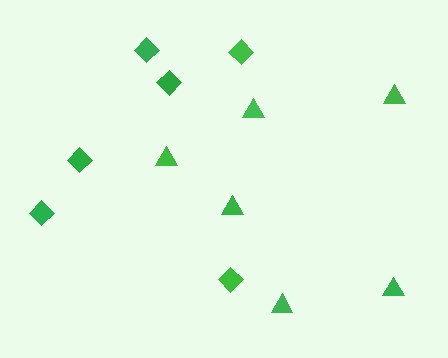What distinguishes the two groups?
There are 2 groups: one group of diamonds (6) and one group of triangles (6).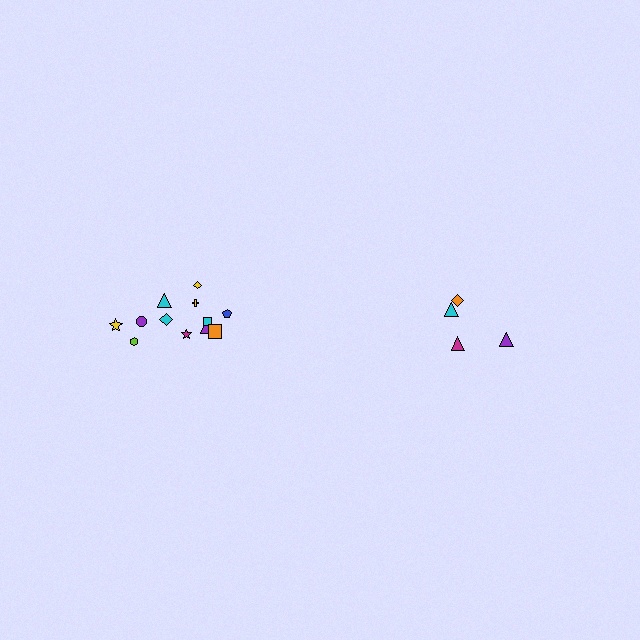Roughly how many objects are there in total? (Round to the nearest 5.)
Roughly 15 objects in total.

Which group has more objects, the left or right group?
The left group.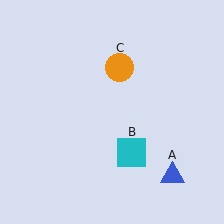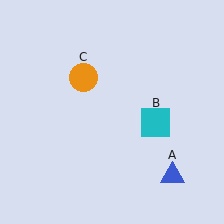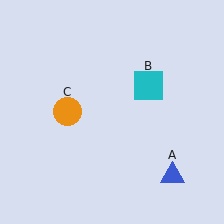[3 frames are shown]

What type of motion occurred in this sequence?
The cyan square (object B), orange circle (object C) rotated counterclockwise around the center of the scene.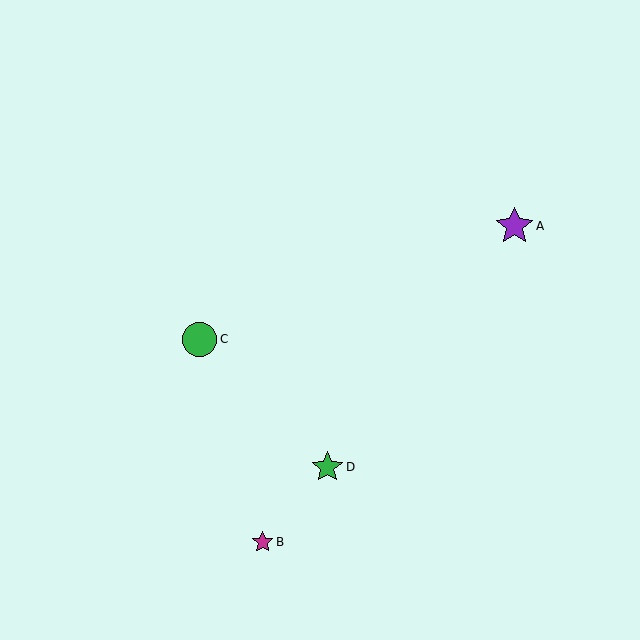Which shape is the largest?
The purple star (labeled A) is the largest.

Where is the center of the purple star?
The center of the purple star is at (514, 226).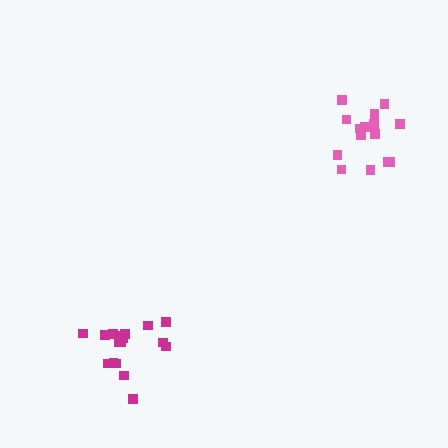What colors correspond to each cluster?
The clusters are colored: magenta, pink.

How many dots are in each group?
Group 1: 18 dots, Group 2: 15 dots (33 total).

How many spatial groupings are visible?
There are 2 spatial groupings.